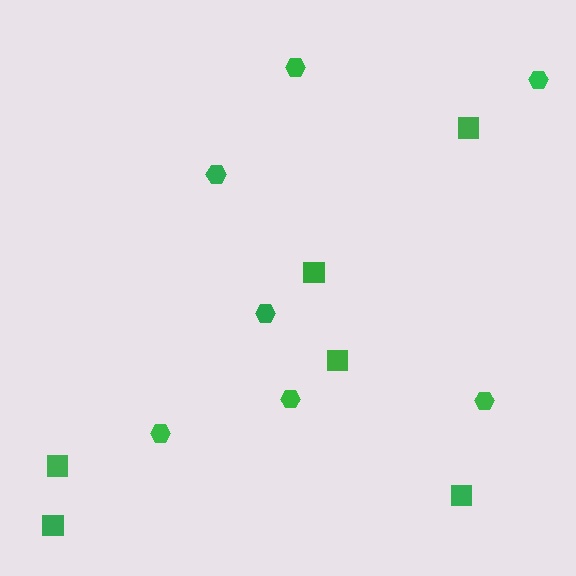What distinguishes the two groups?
There are 2 groups: one group of squares (6) and one group of hexagons (7).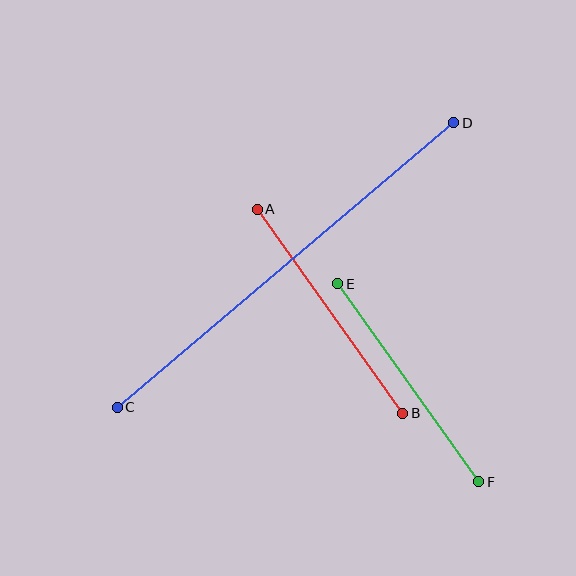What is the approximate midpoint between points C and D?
The midpoint is at approximately (285, 265) pixels.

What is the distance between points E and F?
The distance is approximately 243 pixels.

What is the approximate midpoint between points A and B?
The midpoint is at approximately (330, 311) pixels.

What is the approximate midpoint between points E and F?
The midpoint is at approximately (408, 383) pixels.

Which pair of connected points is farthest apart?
Points C and D are farthest apart.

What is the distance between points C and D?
The distance is approximately 440 pixels.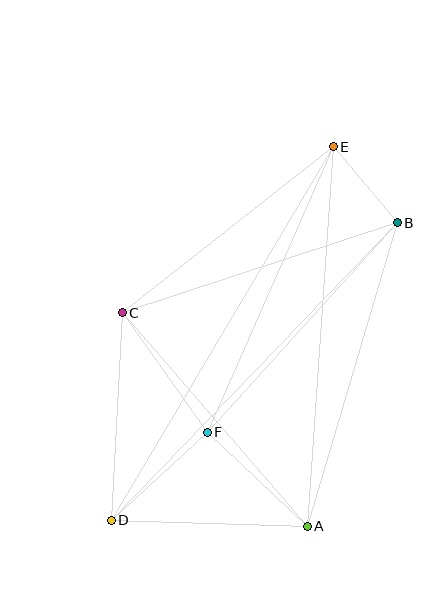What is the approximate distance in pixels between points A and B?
The distance between A and B is approximately 316 pixels.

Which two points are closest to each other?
Points B and E are closest to each other.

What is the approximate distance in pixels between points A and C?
The distance between A and C is approximately 282 pixels.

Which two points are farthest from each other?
Points D and E are farthest from each other.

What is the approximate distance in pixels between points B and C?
The distance between B and C is approximately 289 pixels.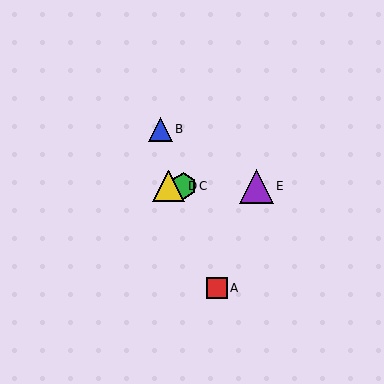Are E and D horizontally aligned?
Yes, both are at y≈186.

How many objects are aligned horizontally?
3 objects (C, D, E) are aligned horizontally.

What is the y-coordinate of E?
Object E is at y≈186.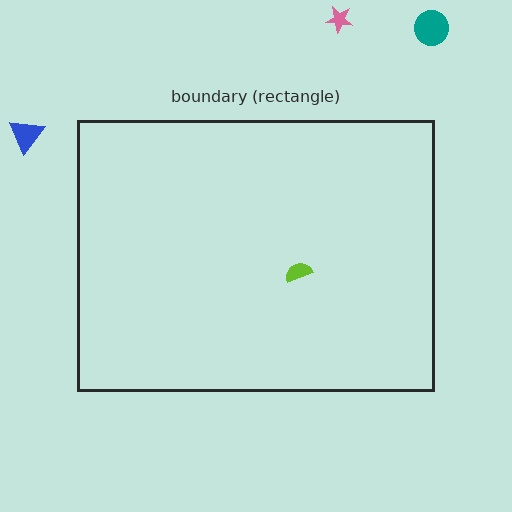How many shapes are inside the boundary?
1 inside, 3 outside.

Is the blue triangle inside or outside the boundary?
Outside.